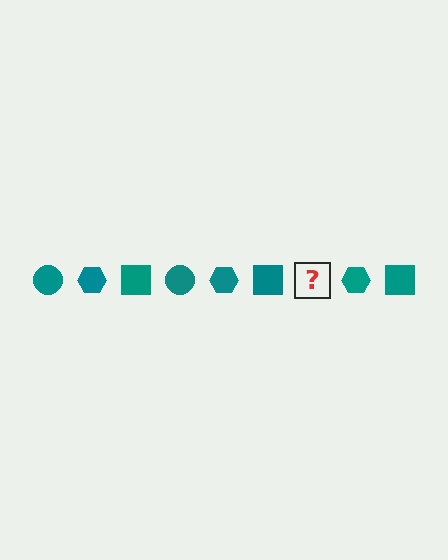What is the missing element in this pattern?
The missing element is a teal circle.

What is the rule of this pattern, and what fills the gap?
The rule is that the pattern cycles through circle, hexagon, square shapes in teal. The gap should be filled with a teal circle.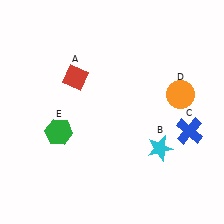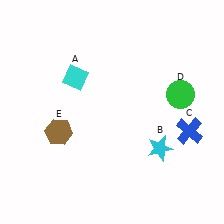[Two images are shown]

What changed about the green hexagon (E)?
In Image 1, E is green. In Image 2, it changed to brown.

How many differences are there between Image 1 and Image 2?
There are 3 differences between the two images.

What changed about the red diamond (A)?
In Image 1, A is red. In Image 2, it changed to cyan.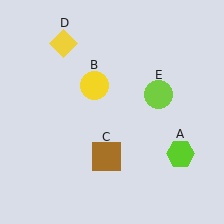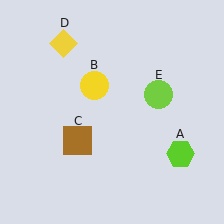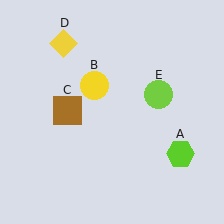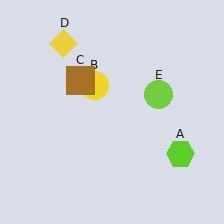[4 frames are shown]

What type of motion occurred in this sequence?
The brown square (object C) rotated clockwise around the center of the scene.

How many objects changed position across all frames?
1 object changed position: brown square (object C).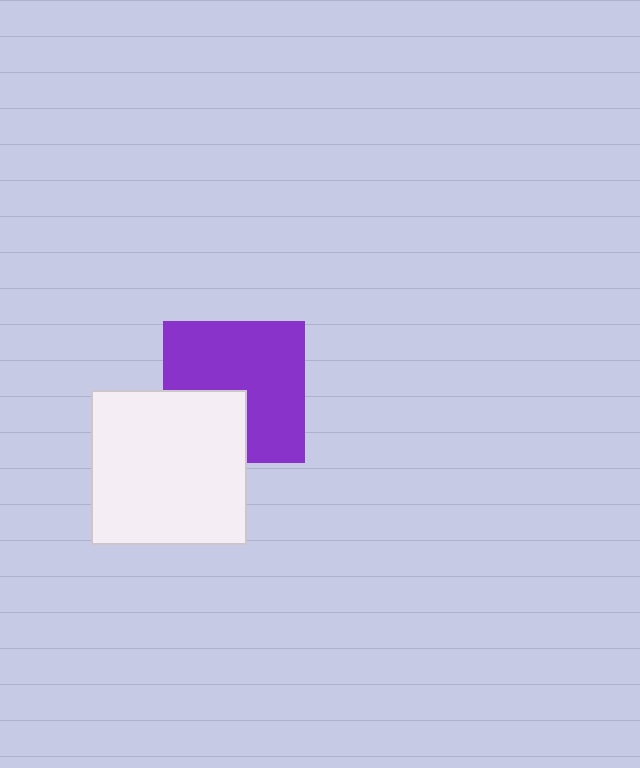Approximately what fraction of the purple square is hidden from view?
Roughly 31% of the purple square is hidden behind the white square.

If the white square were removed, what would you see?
You would see the complete purple square.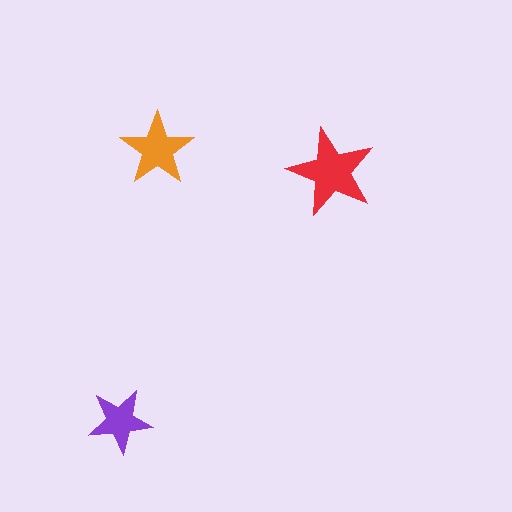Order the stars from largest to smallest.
the red one, the orange one, the purple one.